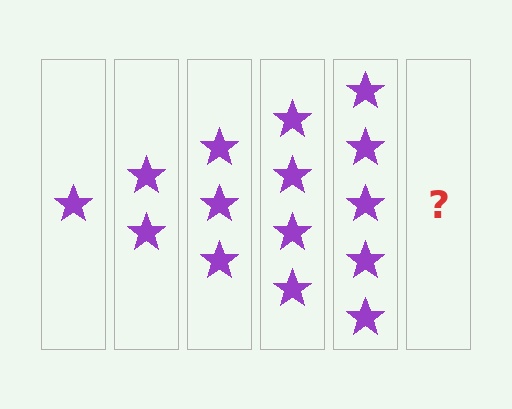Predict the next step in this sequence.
The next step is 6 stars.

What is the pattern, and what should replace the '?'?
The pattern is that each step adds one more star. The '?' should be 6 stars.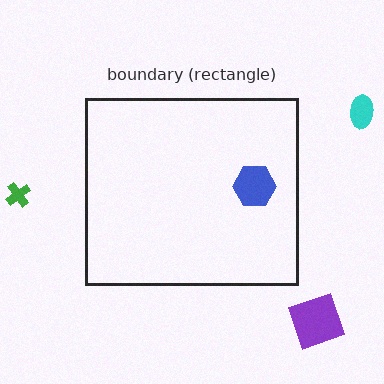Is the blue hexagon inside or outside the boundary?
Inside.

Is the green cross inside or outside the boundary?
Outside.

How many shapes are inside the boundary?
1 inside, 3 outside.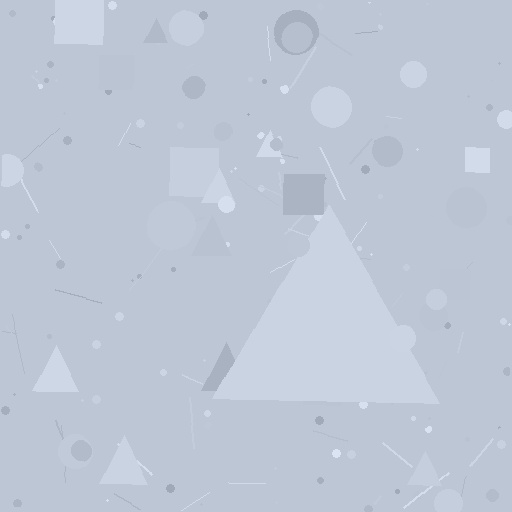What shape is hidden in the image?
A triangle is hidden in the image.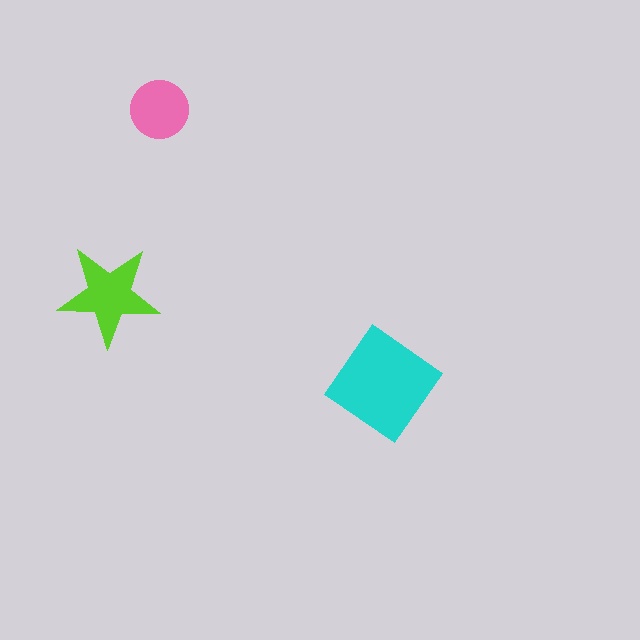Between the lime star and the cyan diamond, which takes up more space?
The cyan diamond.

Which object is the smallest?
The pink circle.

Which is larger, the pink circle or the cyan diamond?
The cyan diamond.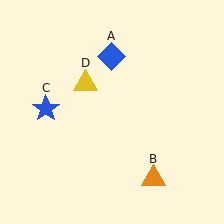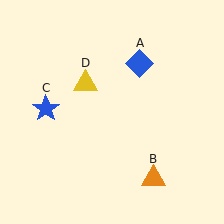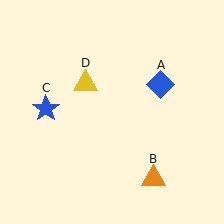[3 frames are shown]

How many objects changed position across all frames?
1 object changed position: blue diamond (object A).